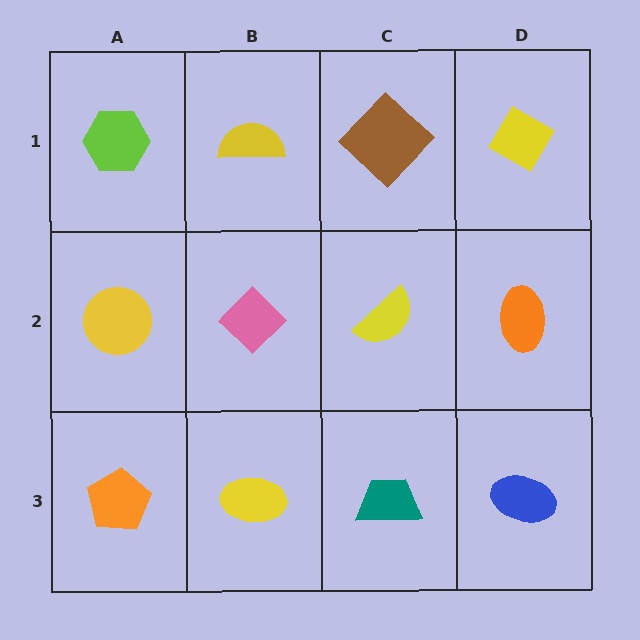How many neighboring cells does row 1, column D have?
2.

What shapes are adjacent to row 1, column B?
A pink diamond (row 2, column B), a lime hexagon (row 1, column A), a brown diamond (row 1, column C).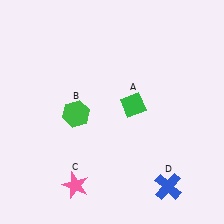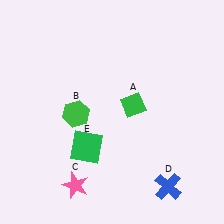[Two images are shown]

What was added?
A green square (E) was added in Image 2.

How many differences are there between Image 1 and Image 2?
There is 1 difference between the two images.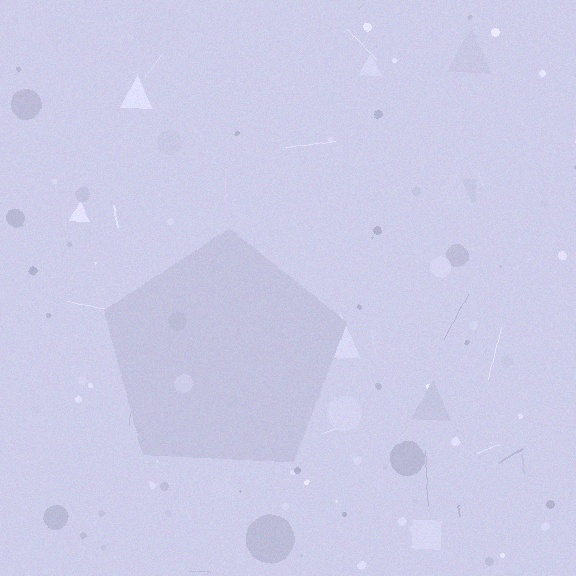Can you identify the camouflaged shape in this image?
The camouflaged shape is a pentagon.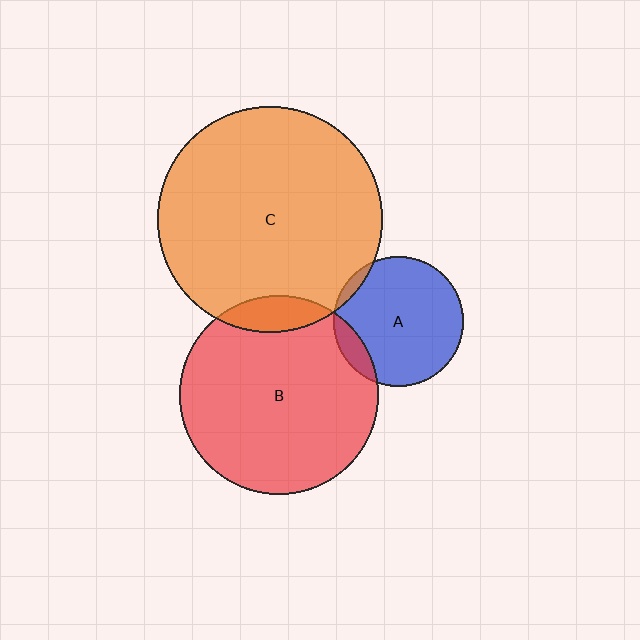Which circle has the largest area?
Circle C (orange).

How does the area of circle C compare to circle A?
Approximately 3.0 times.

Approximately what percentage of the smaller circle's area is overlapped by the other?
Approximately 10%.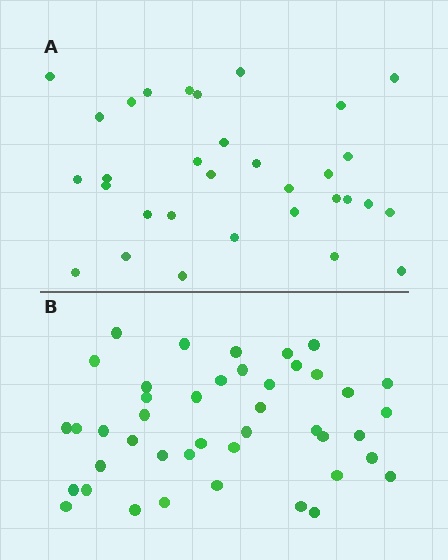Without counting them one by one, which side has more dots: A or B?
Region B (the bottom region) has more dots.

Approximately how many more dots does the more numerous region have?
Region B has roughly 12 or so more dots than region A.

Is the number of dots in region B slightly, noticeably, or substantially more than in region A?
Region B has noticeably more, but not dramatically so. The ratio is roughly 1.3 to 1.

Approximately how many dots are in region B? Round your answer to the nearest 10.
About 40 dots. (The exact count is 43, which rounds to 40.)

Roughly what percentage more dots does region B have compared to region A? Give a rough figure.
About 35% more.